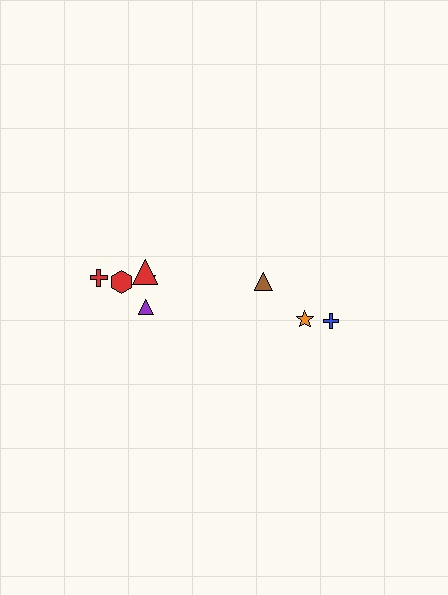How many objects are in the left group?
There are 5 objects.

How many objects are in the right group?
There are 3 objects.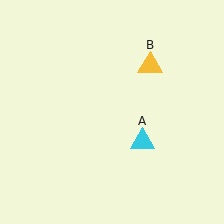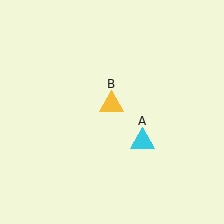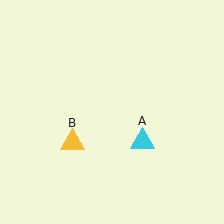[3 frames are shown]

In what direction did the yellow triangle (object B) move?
The yellow triangle (object B) moved down and to the left.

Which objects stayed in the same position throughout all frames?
Cyan triangle (object A) remained stationary.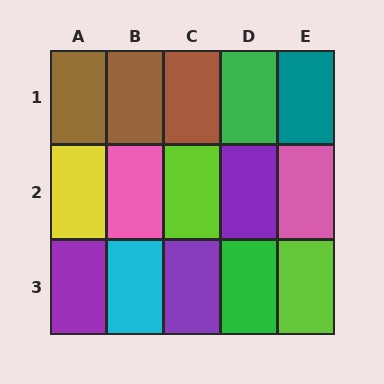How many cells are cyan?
1 cell is cyan.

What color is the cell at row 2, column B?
Pink.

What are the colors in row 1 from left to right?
Brown, brown, brown, green, teal.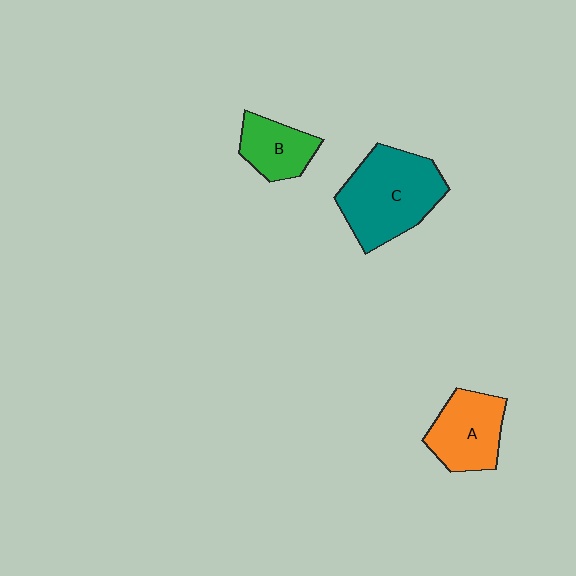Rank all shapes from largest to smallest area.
From largest to smallest: C (teal), A (orange), B (green).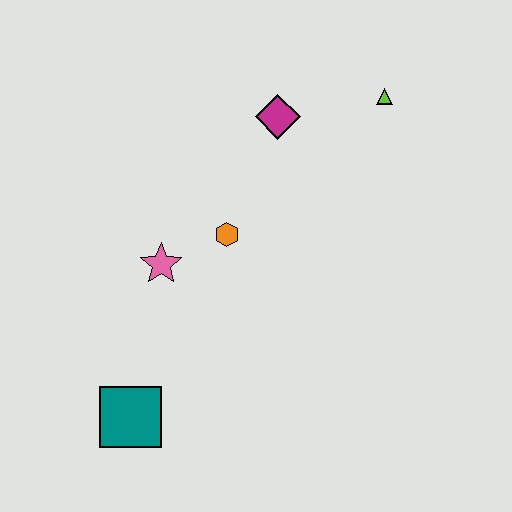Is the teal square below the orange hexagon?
Yes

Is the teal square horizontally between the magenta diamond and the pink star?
No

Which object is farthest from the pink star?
The lime triangle is farthest from the pink star.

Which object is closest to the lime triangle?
The magenta diamond is closest to the lime triangle.